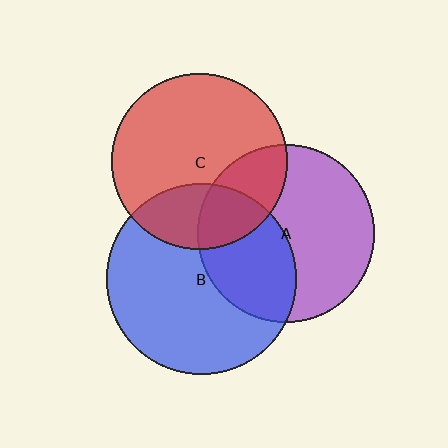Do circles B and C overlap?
Yes.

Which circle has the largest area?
Circle B (blue).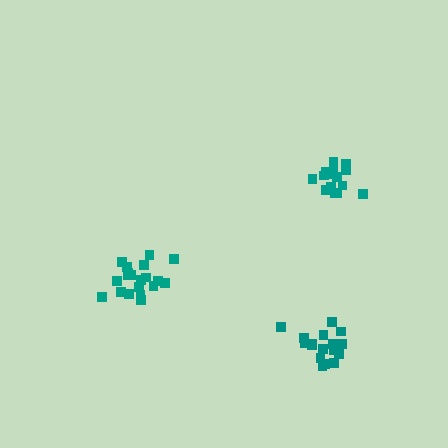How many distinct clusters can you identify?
There are 3 distinct clusters.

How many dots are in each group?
Group 1: 20 dots, Group 2: 17 dots, Group 3: 15 dots (52 total).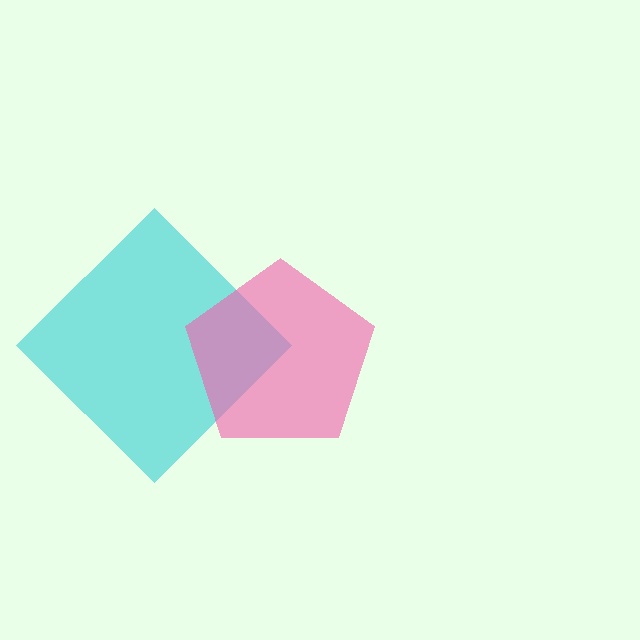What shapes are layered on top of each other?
The layered shapes are: a cyan diamond, a pink pentagon.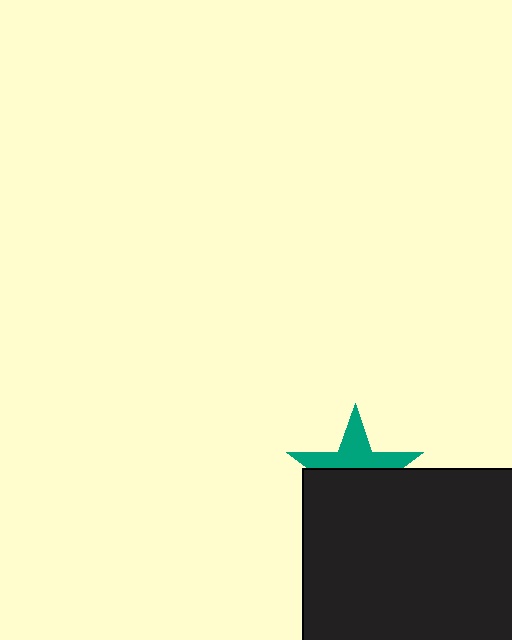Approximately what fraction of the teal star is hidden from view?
Roughly 56% of the teal star is hidden behind the black square.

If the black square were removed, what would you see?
You would see the complete teal star.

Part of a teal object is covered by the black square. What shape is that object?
It is a star.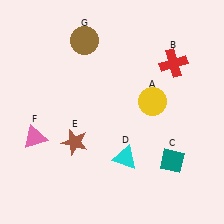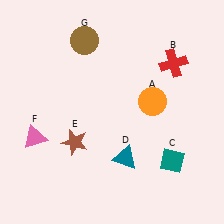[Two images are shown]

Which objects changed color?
A changed from yellow to orange. D changed from cyan to teal.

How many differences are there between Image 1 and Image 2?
There are 2 differences between the two images.